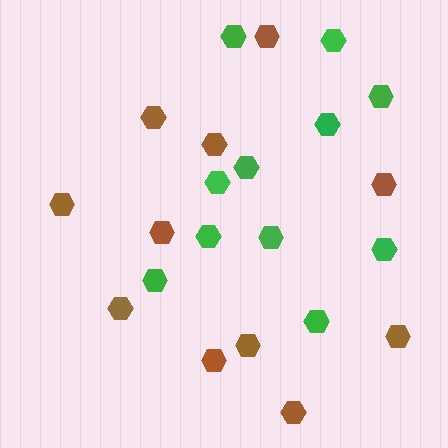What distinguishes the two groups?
There are 2 groups: one group of brown hexagons (11) and one group of green hexagons (11).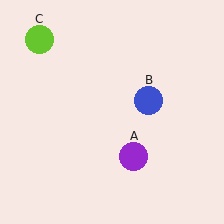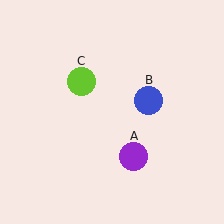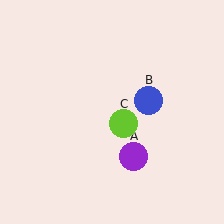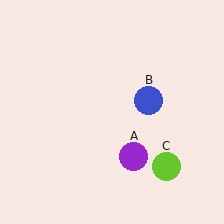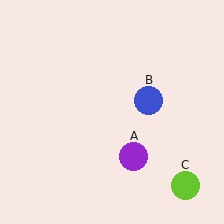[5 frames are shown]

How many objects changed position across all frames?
1 object changed position: lime circle (object C).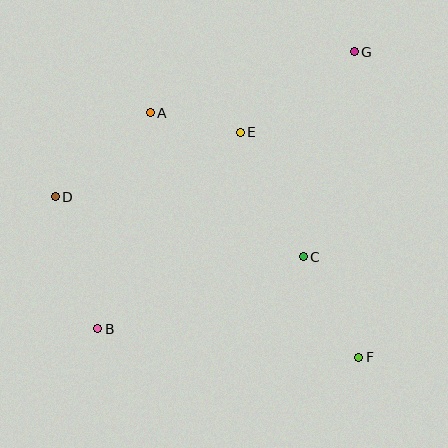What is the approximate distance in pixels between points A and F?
The distance between A and F is approximately 321 pixels.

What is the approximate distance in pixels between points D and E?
The distance between D and E is approximately 196 pixels.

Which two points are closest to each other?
Points A and E are closest to each other.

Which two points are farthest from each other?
Points B and G are farthest from each other.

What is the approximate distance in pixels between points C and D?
The distance between C and D is approximately 256 pixels.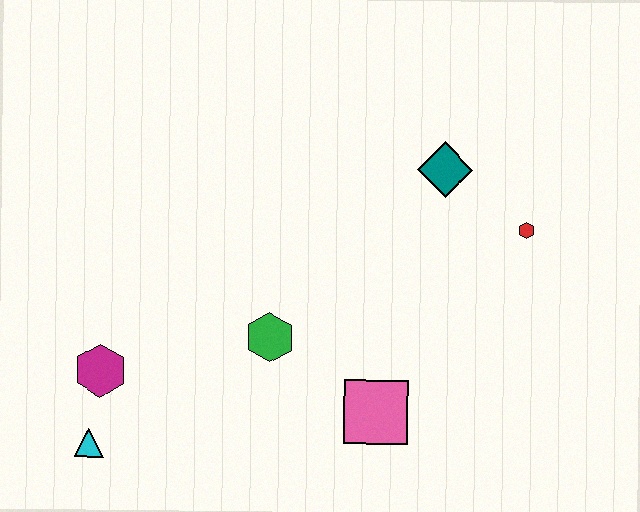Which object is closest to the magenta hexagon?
The cyan triangle is closest to the magenta hexagon.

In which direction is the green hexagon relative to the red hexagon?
The green hexagon is to the left of the red hexagon.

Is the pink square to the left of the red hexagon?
Yes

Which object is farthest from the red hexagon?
The cyan triangle is farthest from the red hexagon.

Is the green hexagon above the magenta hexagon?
Yes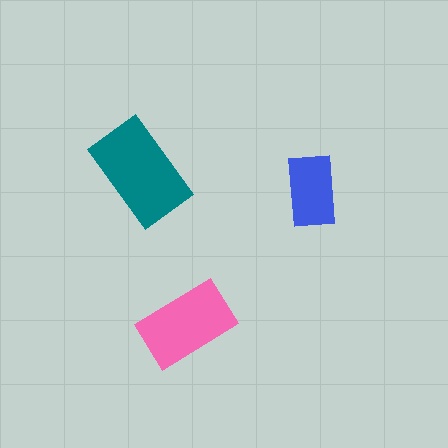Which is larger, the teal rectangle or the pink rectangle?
The teal one.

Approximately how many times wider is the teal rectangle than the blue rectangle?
About 1.5 times wider.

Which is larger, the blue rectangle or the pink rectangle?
The pink one.